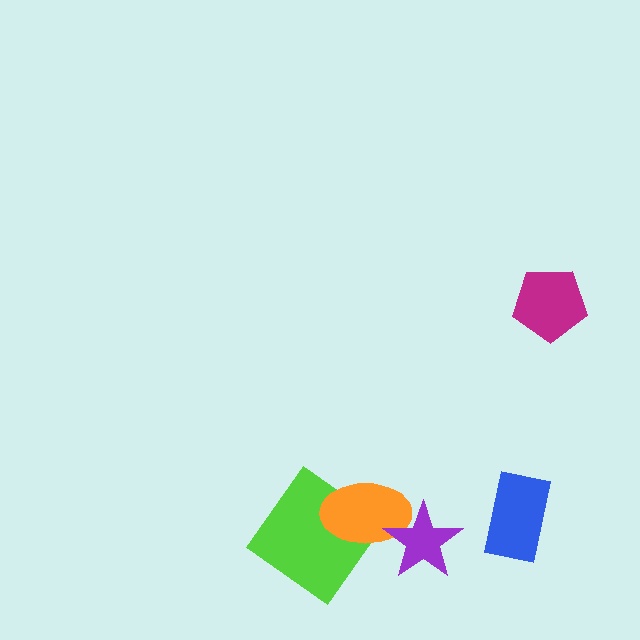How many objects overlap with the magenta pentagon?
0 objects overlap with the magenta pentagon.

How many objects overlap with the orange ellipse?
2 objects overlap with the orange ellipse.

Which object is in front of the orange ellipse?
The purple star is in front of the orange ellipse.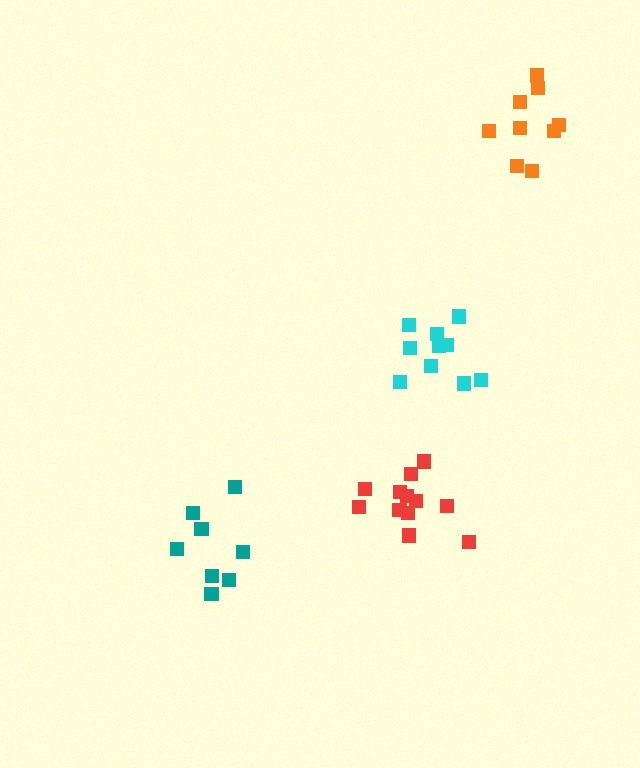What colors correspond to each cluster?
The clusters are colored: teal, cyan, red, orange.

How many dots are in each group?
Group 1: 8 dots, Group 2: 10 dots, Group 3: 12 dots, Group 4: 9 dots (39 total).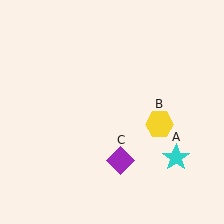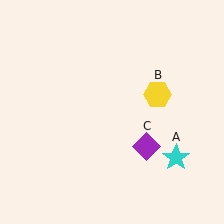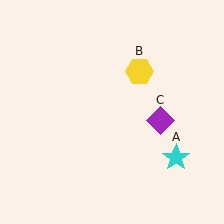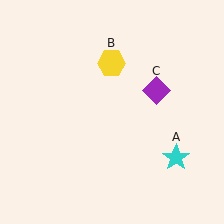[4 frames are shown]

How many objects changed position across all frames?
2 objects changed position: yellow hexagon (object B), purple diamond (object C).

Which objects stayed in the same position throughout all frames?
Cyan star (object A) remained stationary.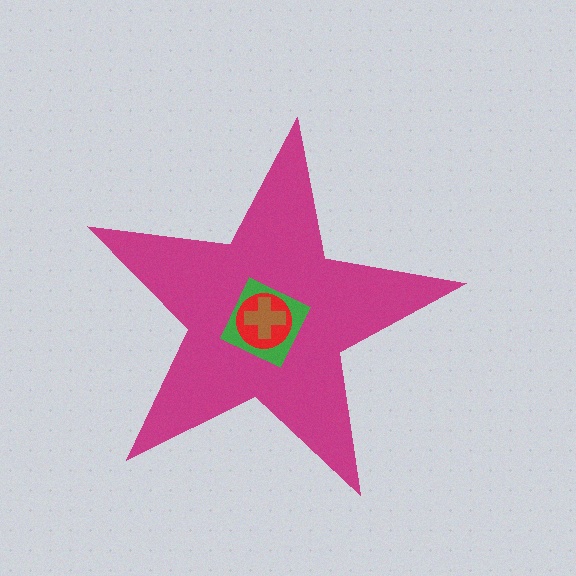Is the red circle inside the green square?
Yes.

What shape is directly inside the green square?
The red circle.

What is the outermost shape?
The magenta star.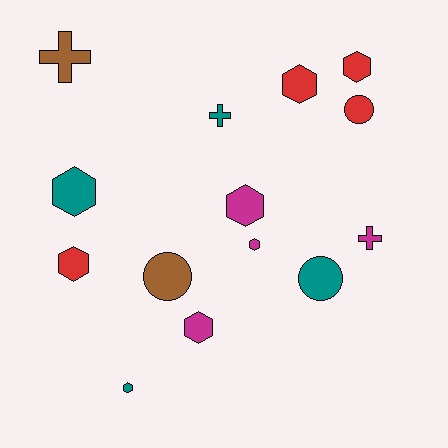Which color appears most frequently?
Magenta, with 4 objects.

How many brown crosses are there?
There is 1 brown cross.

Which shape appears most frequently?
Hexagon, with 8 objects.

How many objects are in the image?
There are 14 objects.